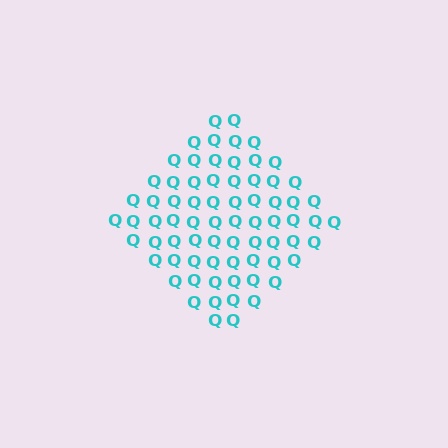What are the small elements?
The small elements are letter Q's.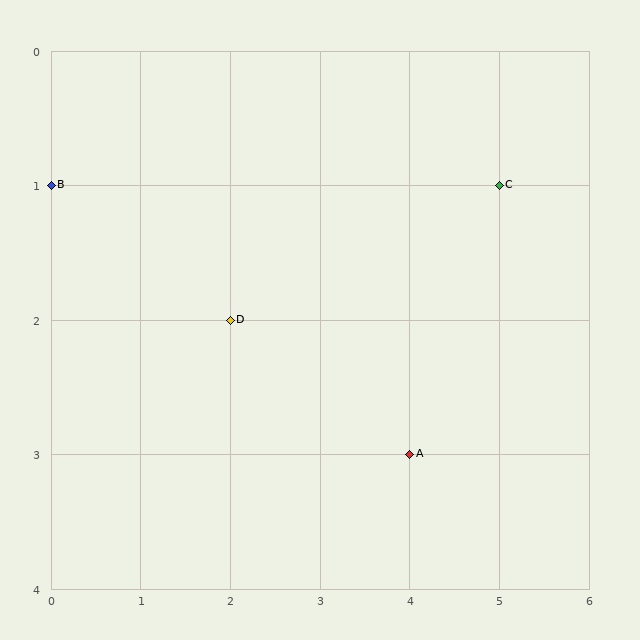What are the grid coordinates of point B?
Point B is at grid coordinates (0, 1).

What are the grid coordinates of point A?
Point A is at grid coordinates (4, 3).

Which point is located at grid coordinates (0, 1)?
Point B is at (0, 1).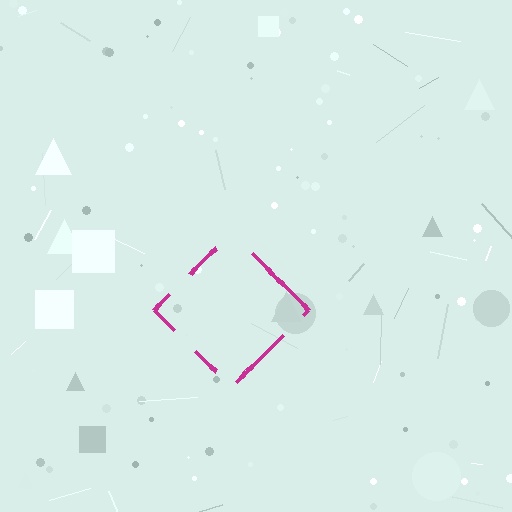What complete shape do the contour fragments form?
The contour fragments form a diamond.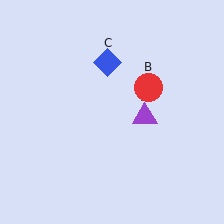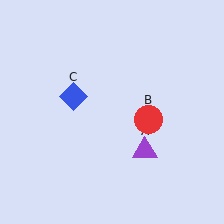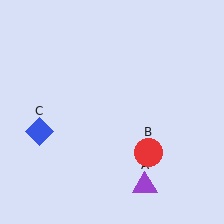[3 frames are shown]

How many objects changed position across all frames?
3 objects changed position: purple triangle (object A), red circle (object B), blue diamond (object C).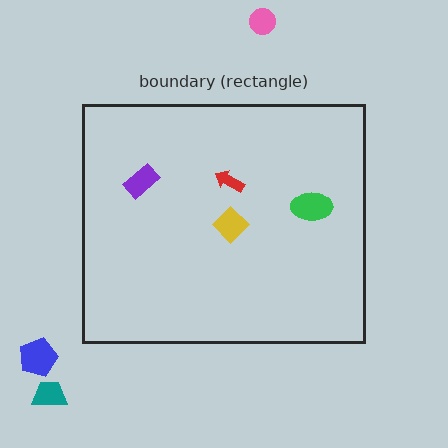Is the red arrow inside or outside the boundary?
Inside.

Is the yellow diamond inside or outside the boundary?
Inside.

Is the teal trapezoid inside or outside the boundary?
Outside.